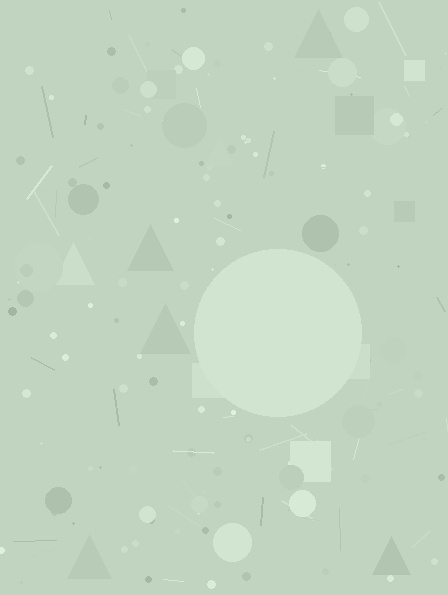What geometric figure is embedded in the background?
A circle is embedded in the background.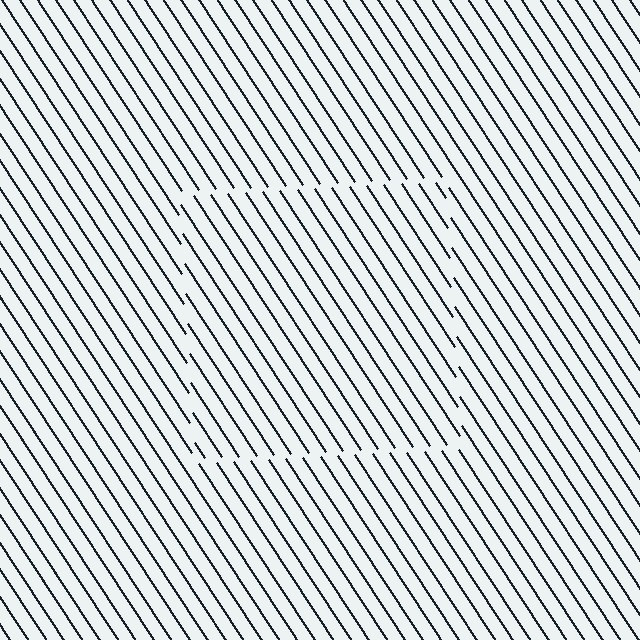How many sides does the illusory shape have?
4 sides — the line-ends trace a square.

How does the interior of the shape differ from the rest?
The interior of the shape contains the same grating, shifted by half a period — the contour is defined by the phase discontinuity where line-ends from the inner and outer gratings abut.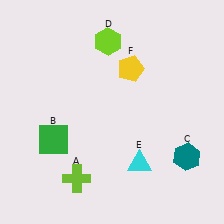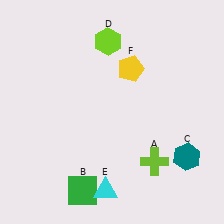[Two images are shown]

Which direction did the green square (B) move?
The green square (B) moved down.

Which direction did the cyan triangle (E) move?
The cyan triangle (E) moved left.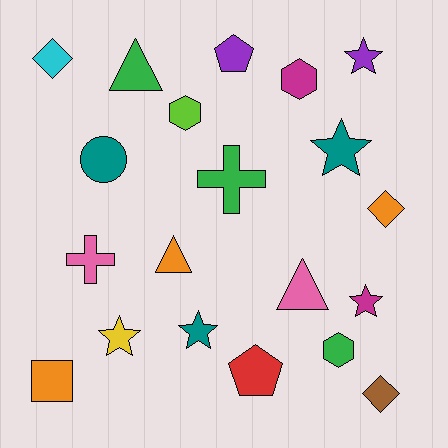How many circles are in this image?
There is 1 circle.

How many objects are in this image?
There are 20 objects.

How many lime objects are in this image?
There is 1 lime object.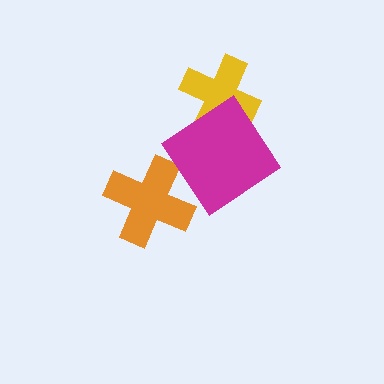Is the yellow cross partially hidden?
Yes, it is partially covered by another shape.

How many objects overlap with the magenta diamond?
1 object overlaps with the magenta diamond.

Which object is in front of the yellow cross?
The magenta diamond is in front of the yellow cross.